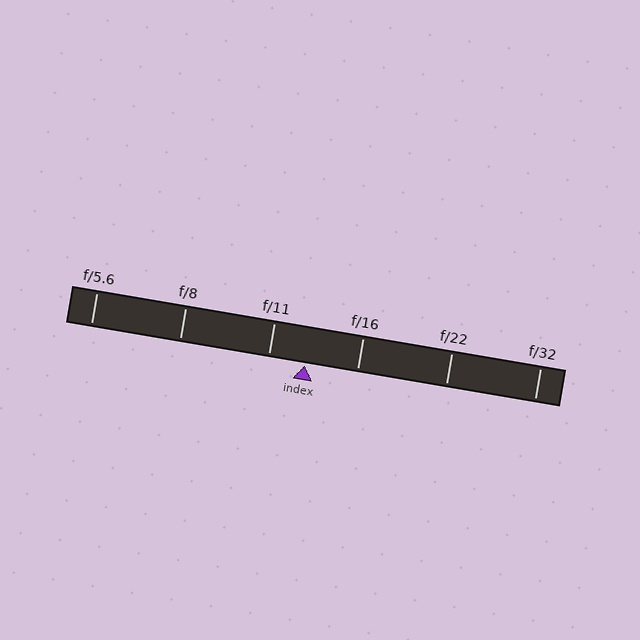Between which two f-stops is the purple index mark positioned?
The index mark is between f/11 and f/16.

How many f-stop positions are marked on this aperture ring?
There are 6 f-stop positions marked.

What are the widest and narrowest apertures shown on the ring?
The widest aperture shown is f/5.6 and the narrowest is f/32.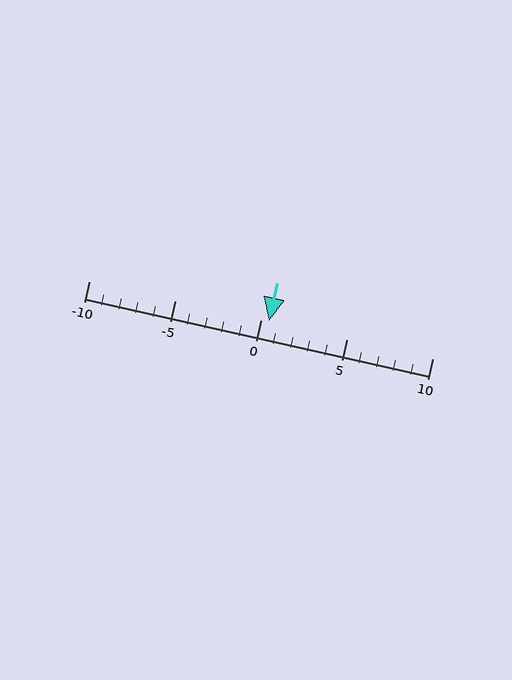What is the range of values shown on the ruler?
The ruler shows values from -10 to 10.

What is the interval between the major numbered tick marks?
The major tick marks are spaced 5 units apart.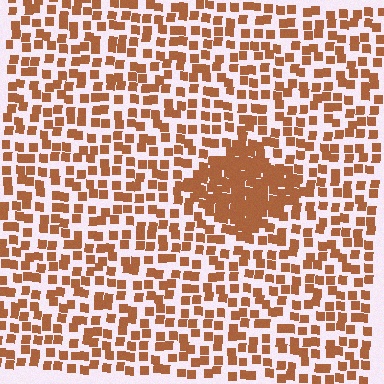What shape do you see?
I see a diamond.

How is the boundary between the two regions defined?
The boundary is defined by a change in element density (approximately 2.5x ratio). All elements are the same color, size, and shape.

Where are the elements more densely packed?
The elements are more densely packed inside the diamond boundary.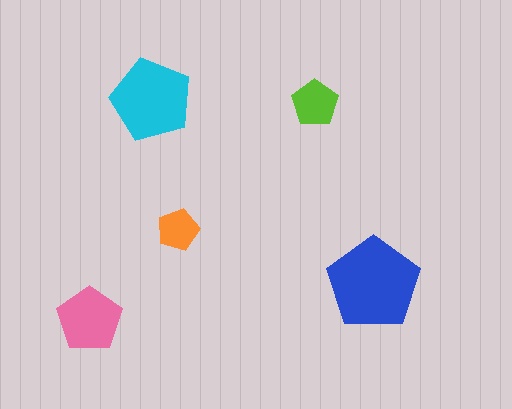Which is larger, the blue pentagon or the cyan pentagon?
The blue one.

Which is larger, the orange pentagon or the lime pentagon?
The lime one.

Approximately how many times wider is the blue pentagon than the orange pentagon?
About 2 times wider.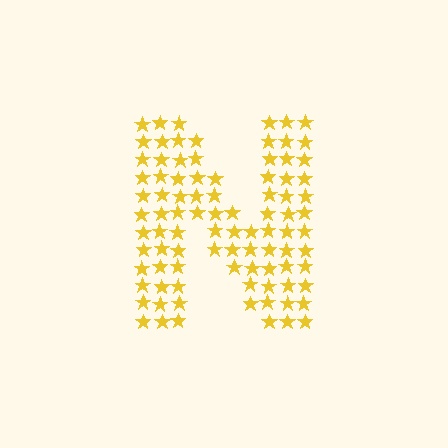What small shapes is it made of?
It is made of small stars.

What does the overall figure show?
The overall figure shows the letter N.